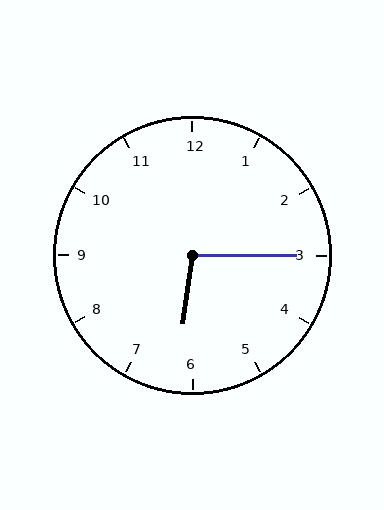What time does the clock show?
6:15.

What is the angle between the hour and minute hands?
Approximately 98 degrees.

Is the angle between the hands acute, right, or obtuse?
It is obtuse.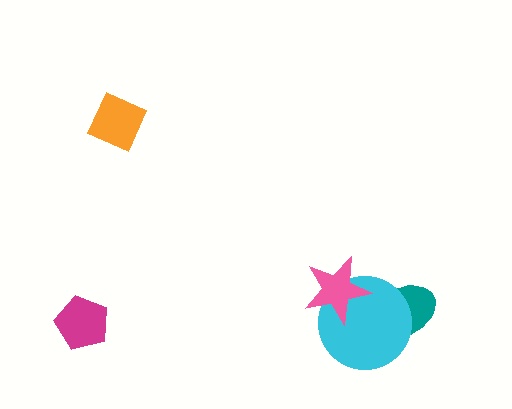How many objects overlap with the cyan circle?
2 objects overlap with the cyan circle.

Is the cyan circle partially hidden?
Yes, it is partially covered by another shape.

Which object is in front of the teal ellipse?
The cyan circle is in front of the teal ellipse.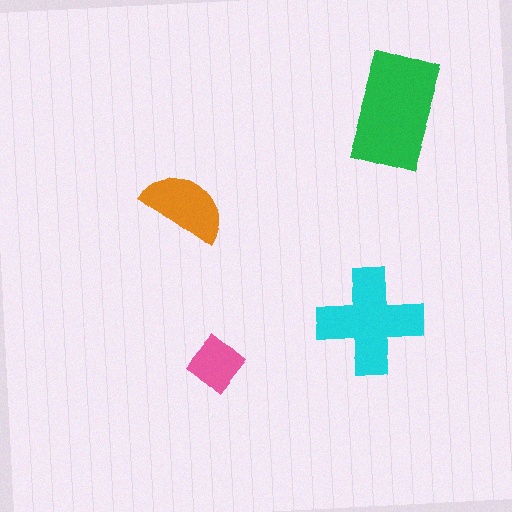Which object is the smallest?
The pink diamond.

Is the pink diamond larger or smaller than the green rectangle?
Smaller.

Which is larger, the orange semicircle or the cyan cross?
The cyan cross.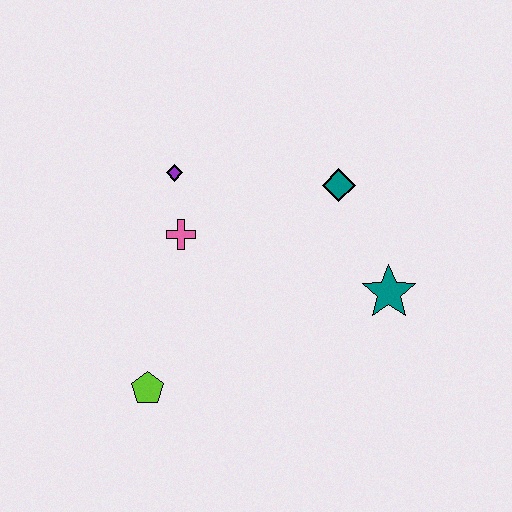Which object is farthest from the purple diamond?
The teal star is farthest from the purple diamond.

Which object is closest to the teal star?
The teal diamond is closest to the teal star.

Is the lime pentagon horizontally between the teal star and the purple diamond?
No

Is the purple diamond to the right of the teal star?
No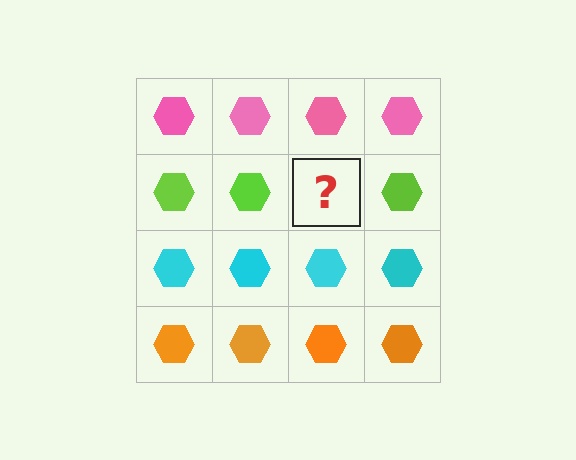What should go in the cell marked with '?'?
The missing cell should contain a lime hexagon.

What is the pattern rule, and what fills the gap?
The rule is that each row has a consistent color. The gap should be filled with a lime hexagon.